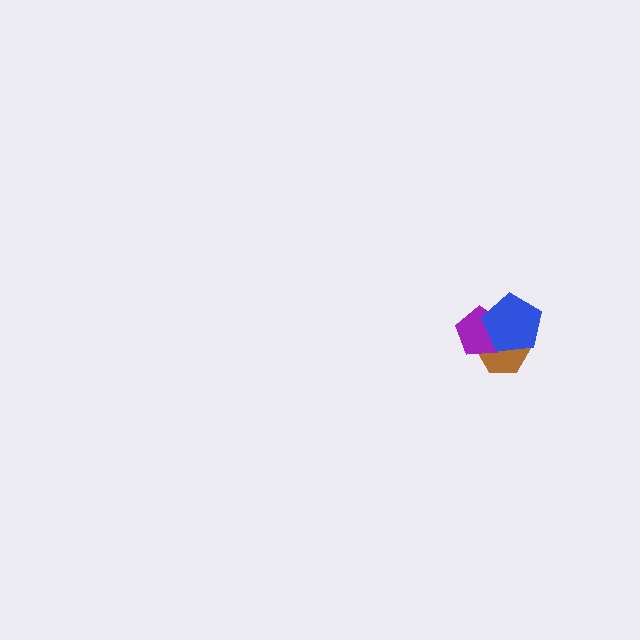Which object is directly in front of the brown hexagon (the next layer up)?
The purple pentagon is directly in front of the brown hexagon.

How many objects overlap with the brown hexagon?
2 objects overlap with the brown hexagon.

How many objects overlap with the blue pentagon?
2 objects overlap with the blue pentagon.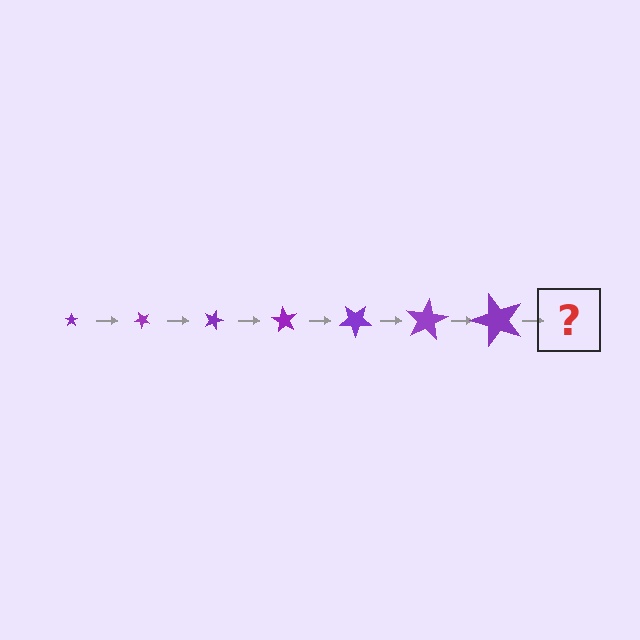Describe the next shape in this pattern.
It should be a star, larger than the previous one and rotated 315 degrees from the start.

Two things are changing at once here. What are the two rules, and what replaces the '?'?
The two rules are that the star grows larger each step and it rotates 45 degrees each step. The '?' should be a star, larger than the previous one and rotated 315 degrees from the start.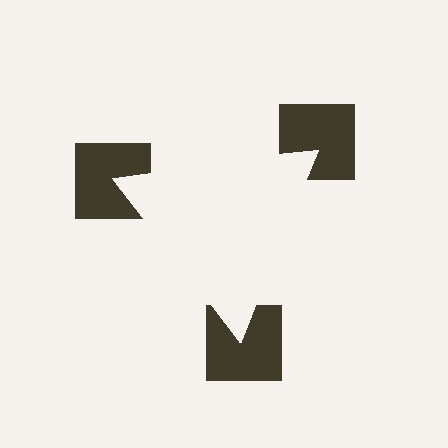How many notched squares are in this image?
There are 3 — one at each vertex of the illusory triangle.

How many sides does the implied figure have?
3 sides.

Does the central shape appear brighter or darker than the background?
It typically appears slightly brighter than the background, even though no actual brightness change is drawn.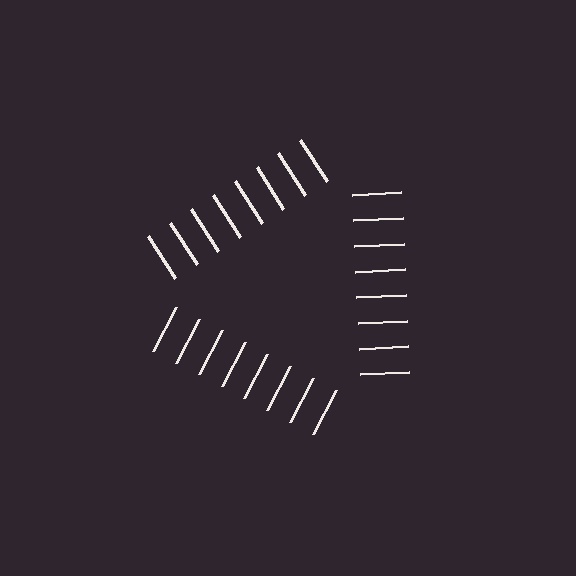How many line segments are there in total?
24 — 8 along each of the 3 edges.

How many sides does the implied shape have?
3 sides — the line-ends trace a triangle.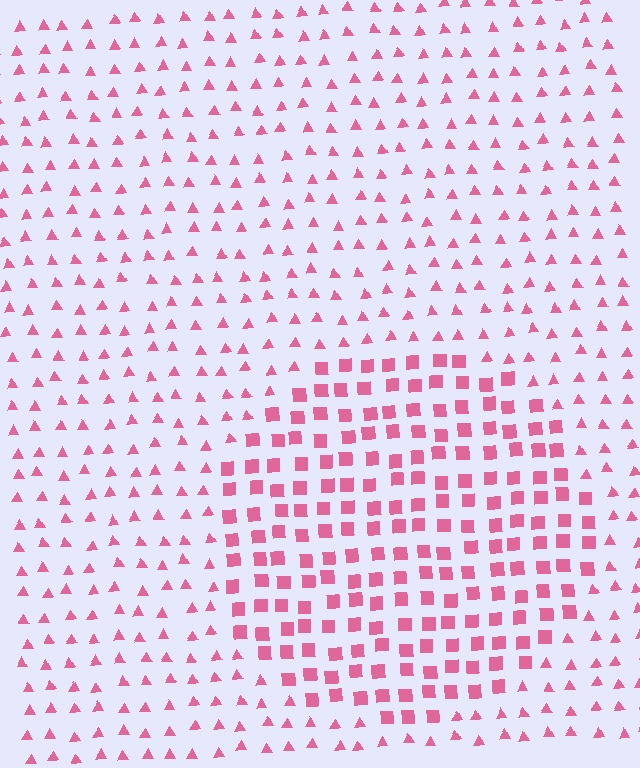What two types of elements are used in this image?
The image uses squares inside the circle region and triangles outside it.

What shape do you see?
I see a circle.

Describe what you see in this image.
The image is filled with small pink elements arranged in a uniform grid. A circle-shaped region contains squares, while the surrounding area contains triangles. The boundary is defined purely by the change in element shape.